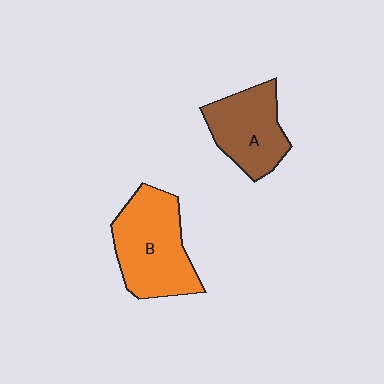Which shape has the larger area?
Shape B (orange).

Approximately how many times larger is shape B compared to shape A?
Approximately 1.3 times.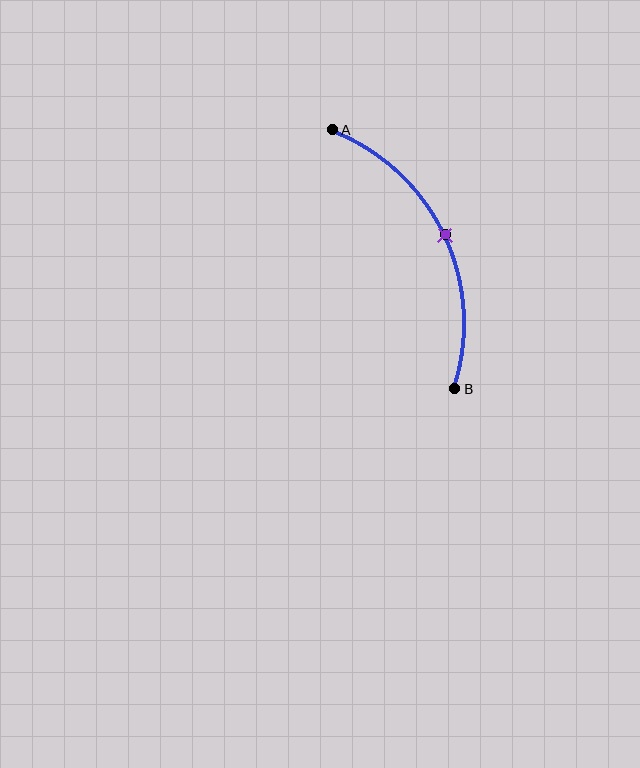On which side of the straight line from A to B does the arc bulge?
The arc bulges to the right of the straight line connecting A and B.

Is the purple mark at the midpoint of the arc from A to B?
Yes. The purple mark lies on the arc at equal arc-length from both A and B — it is the arc midpoint.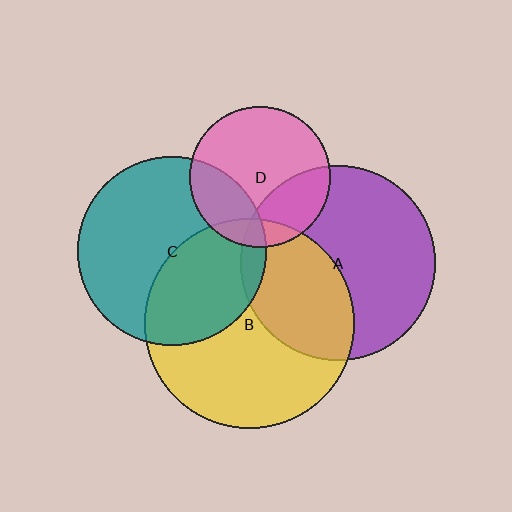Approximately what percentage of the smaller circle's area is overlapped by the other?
Approximately 40%.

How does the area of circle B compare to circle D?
Approximately 2.2 times.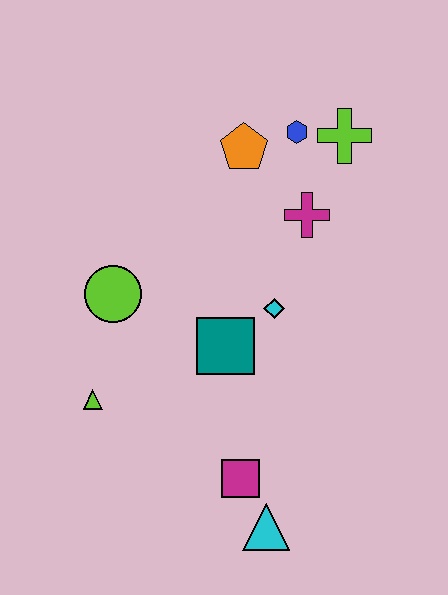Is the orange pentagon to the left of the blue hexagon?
Yes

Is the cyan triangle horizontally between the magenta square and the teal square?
No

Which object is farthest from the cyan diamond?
The cyan triangle is farthest from the cyan diamond.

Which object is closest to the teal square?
The cyan diamond is closest to the teal square.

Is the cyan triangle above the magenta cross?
No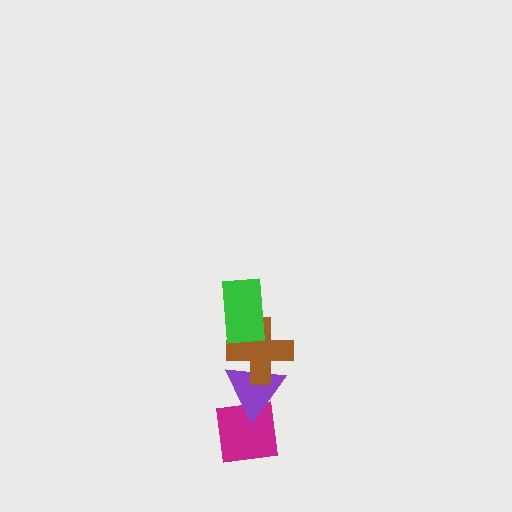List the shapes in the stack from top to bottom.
From top to bottom: the green rectangle, the brown cross, the purple triangle, the magenta square.